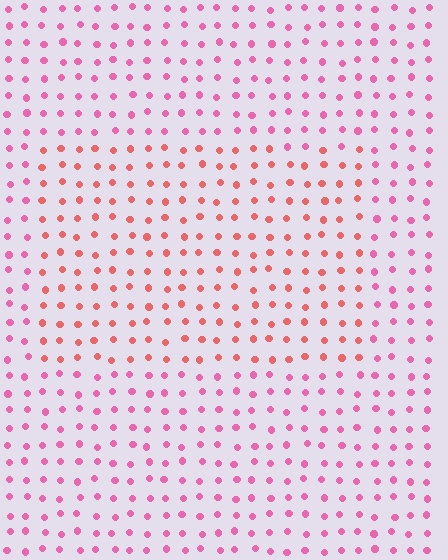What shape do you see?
I see a rectangle.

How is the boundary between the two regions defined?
The boundary is defined purely by a slight shift in hue (about 33 degrees). Spacing, size, and orientation are identical on both sides.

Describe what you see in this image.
The image is filled with small pink elements in a uniform arrangement. A rectangle-shaped region is visible where the elements are tinted to a slightly different hue, forming a subtle color boundary.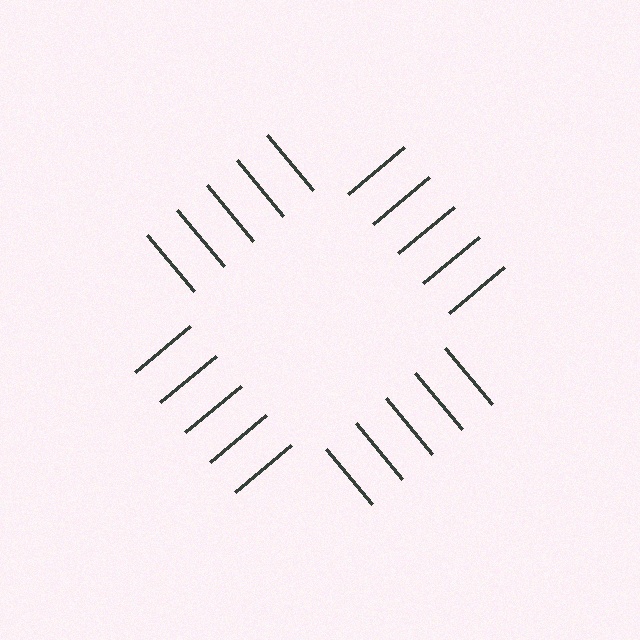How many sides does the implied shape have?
4 sides — the line-ends trace a square.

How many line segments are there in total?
20 — 5 along each of the 4 edges.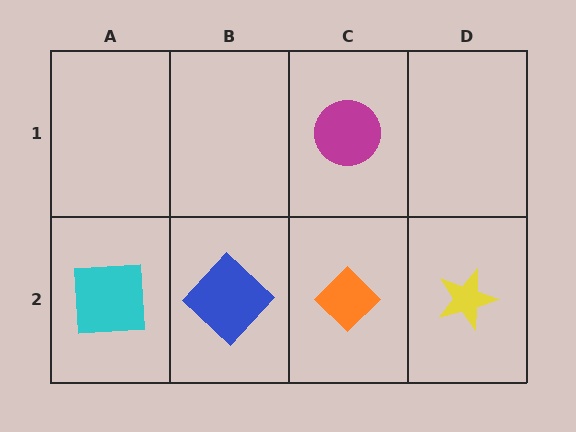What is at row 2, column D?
A yellow star.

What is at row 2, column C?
An orange diamond.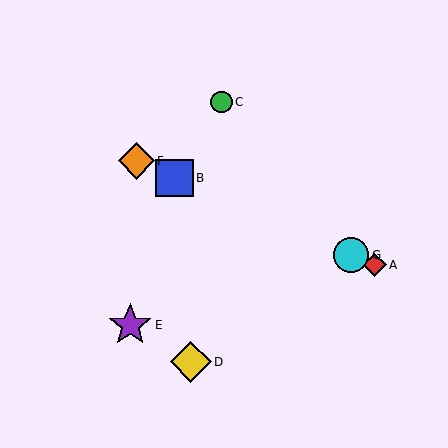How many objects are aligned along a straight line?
4 objects (A, B, F, G) are aligned along a straight line.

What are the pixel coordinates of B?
Object B is at (175, 178).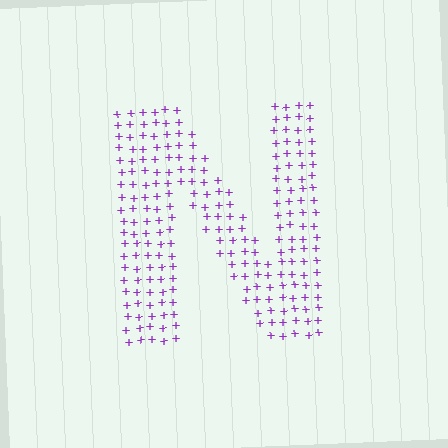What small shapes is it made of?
It is made of small plus signs.